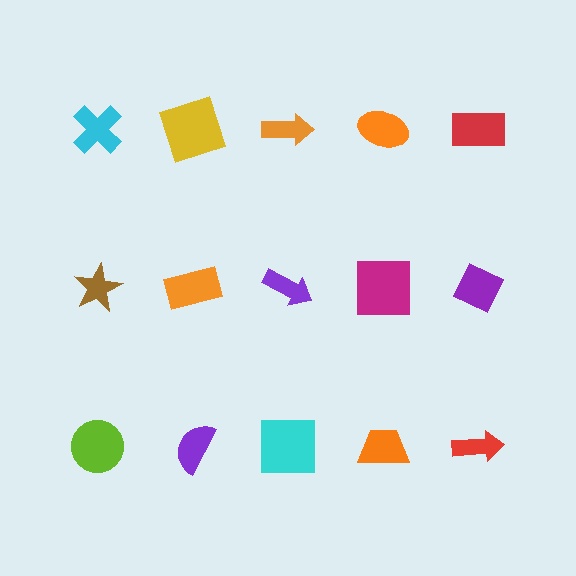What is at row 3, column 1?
A lime circle.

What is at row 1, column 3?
An orange arrow.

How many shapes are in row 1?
5 shapes.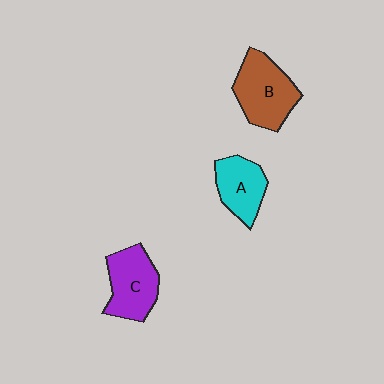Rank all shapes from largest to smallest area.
From largest to smallest: B (brown), C (purple), A (cyan).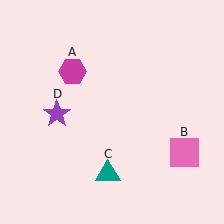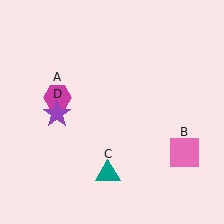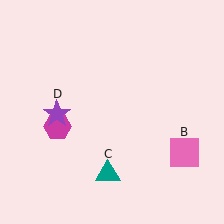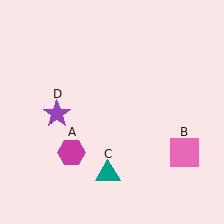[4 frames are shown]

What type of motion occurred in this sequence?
The magenta hexagon (object A) rotated counterclockwise around the center of the scene.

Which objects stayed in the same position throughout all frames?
Pink square (object B) and teal triangle (object C) and purple star (object D) remained stationary.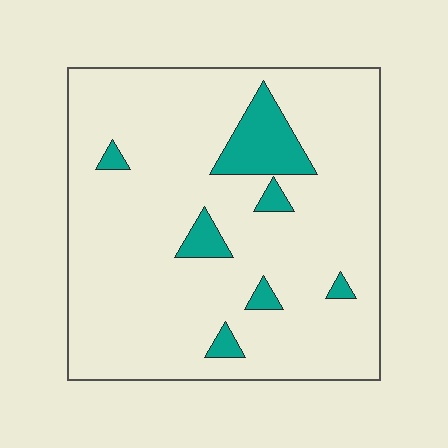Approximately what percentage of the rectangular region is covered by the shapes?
Approximately 10%.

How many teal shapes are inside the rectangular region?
7.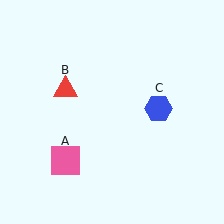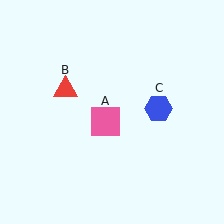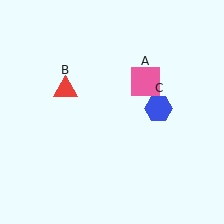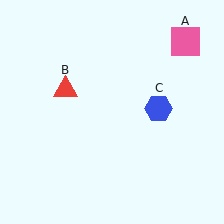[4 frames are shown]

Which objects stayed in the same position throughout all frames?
Red triangle (object B) and blue hexagon (object C) remained stationary.